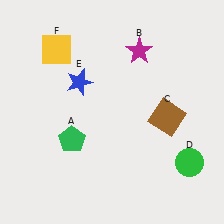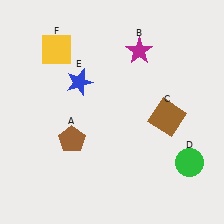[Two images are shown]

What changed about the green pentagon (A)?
In Image 1, A is green. In Image 2, it changed to brown.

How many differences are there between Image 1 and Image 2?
There is 1 difference between the two images.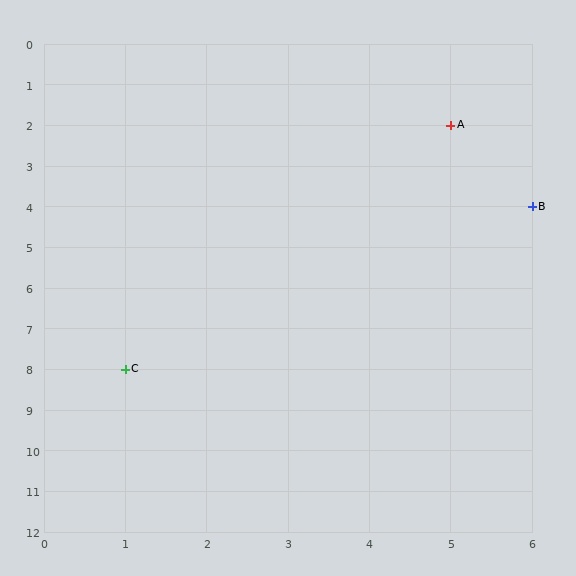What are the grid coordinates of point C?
Point C is at grid coordinates (1, 8).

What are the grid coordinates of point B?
Point B is at grid coordinates (6, 4).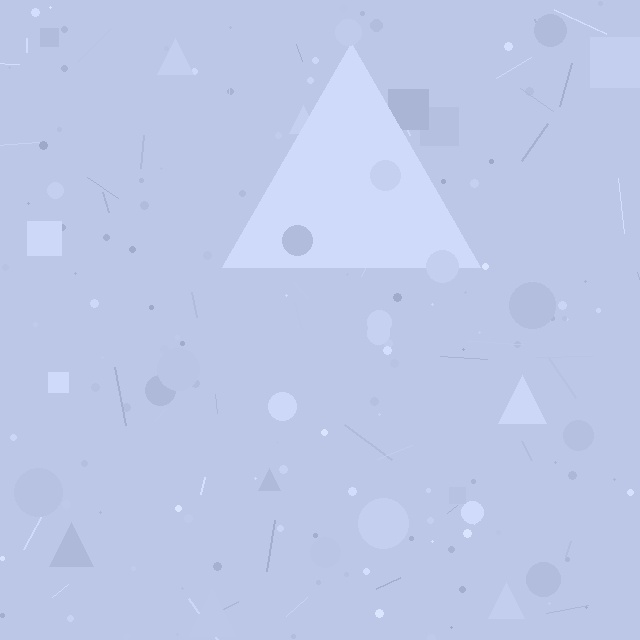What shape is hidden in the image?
A triangle is hidden in the image.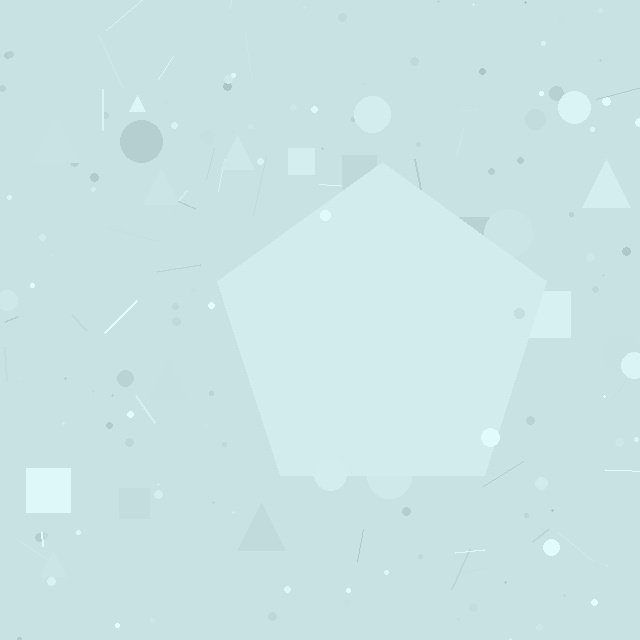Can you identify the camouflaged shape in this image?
The camouflaged shape is a pentagon.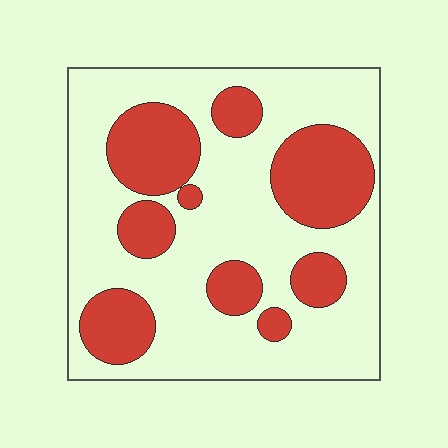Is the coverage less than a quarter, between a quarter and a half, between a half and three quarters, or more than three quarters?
Between a quarter and a half.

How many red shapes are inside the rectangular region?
9.